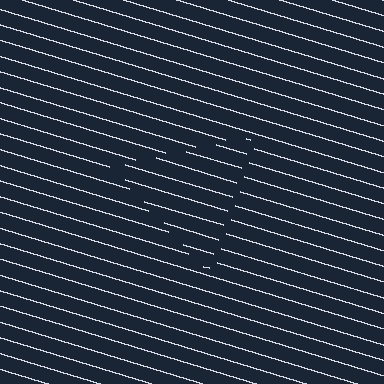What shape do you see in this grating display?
An illusory triangle. The interior of the shape contains the same grating, shifted by half a period — the contour is defined by the phase discontinuity where line-ends from the inner and outer gratings abut.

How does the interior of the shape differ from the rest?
The interior of the shape contains the same grating, shifted by half a period — the contour is defined by the phase discontinuity where line-ends from the inner and outer gratings abut.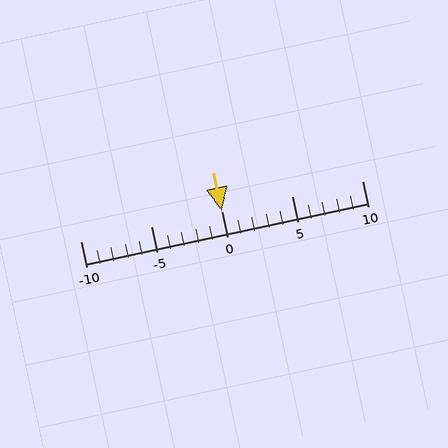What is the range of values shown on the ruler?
The ruler shows values from -10 to 10.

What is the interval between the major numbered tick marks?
The major tick marks are spaced 5 units apart.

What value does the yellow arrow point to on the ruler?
The yellow arrow points to approximately 0.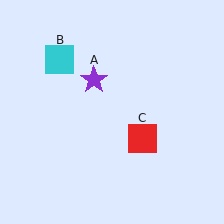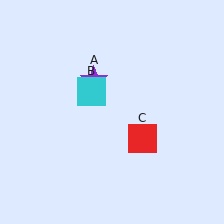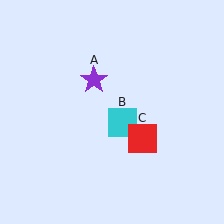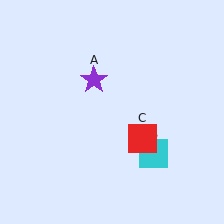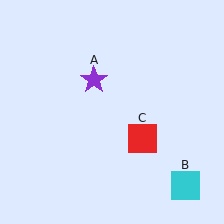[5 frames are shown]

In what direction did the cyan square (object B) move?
The cyan square (object B) moved down and to the right.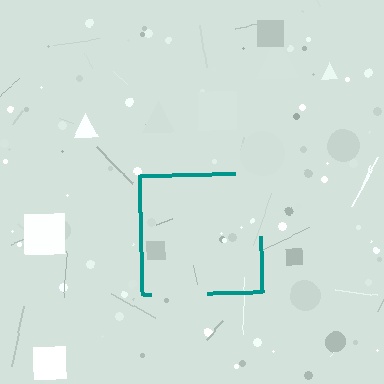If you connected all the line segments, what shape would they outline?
They would outline a square.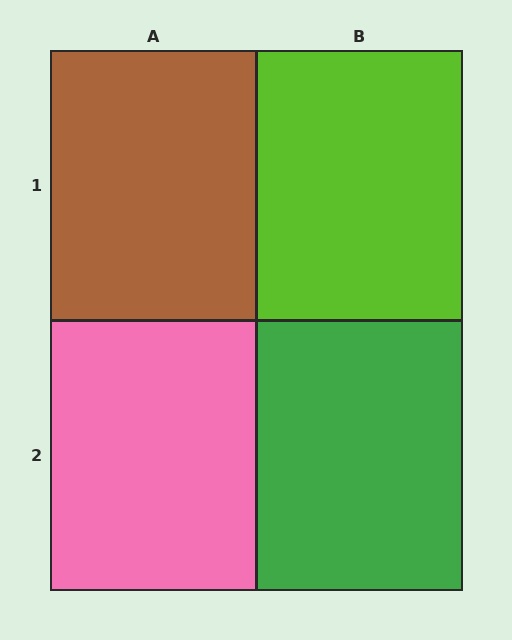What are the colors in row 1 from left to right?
Brown, lime.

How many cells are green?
1 cell is green.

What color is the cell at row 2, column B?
Green.